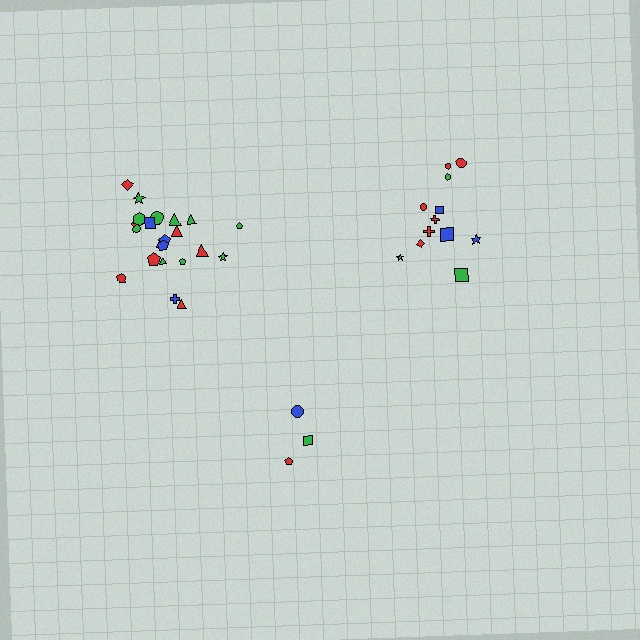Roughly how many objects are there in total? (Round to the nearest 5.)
Roughly 35 objects in total.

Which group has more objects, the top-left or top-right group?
The top-left group.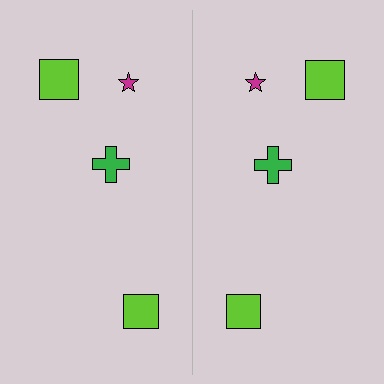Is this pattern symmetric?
Yes, this pattern has bilateral (reflection) symmetry.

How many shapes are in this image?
There are 8 shapes in this image.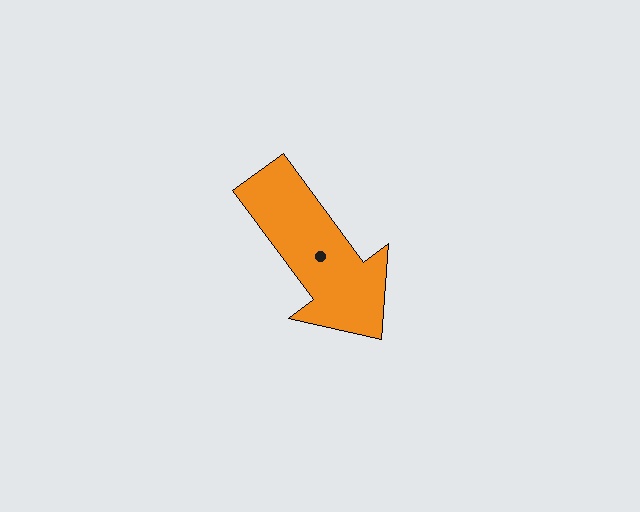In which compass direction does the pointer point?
Southeast.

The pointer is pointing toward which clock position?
Roughly 5 o'clock.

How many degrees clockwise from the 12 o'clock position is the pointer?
Approximately 143 degrees.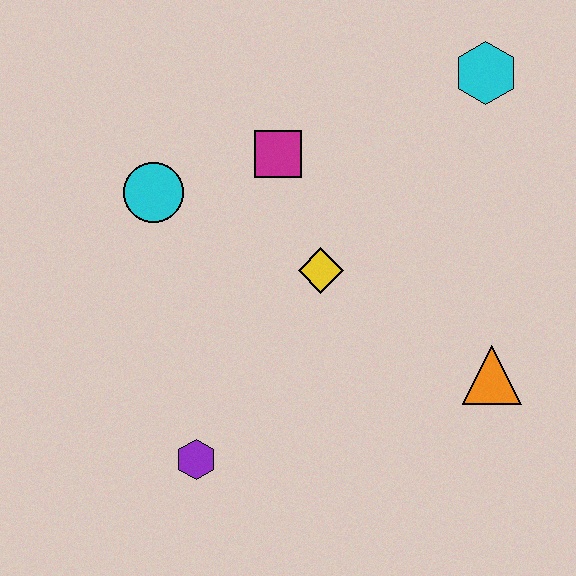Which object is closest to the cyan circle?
The magenta square is closest to the cyan circle.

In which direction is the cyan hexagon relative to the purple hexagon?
The cyan hexagon is above the purple hexagon.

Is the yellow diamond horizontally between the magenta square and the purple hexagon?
No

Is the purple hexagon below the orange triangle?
Yes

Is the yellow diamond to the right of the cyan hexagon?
No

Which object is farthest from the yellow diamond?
The cyan hexagon is farthest from the yellow diamond.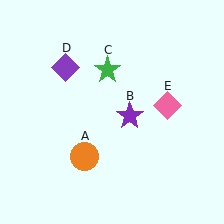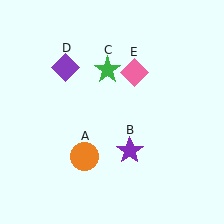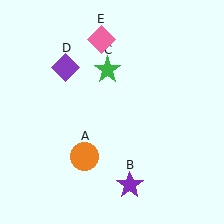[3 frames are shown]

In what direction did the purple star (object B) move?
The purple star (object B) moved down.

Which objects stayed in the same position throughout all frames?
Orange circle (object A) and green star (object C) and purple diamond (object D) remained stationary.